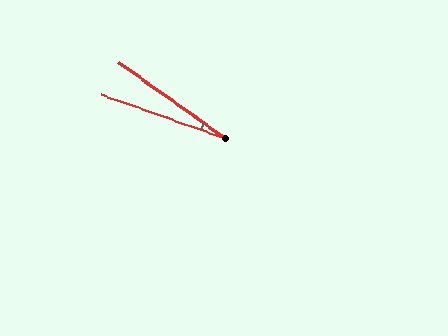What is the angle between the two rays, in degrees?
Approximately 16 degrees.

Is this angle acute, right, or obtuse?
It is acute.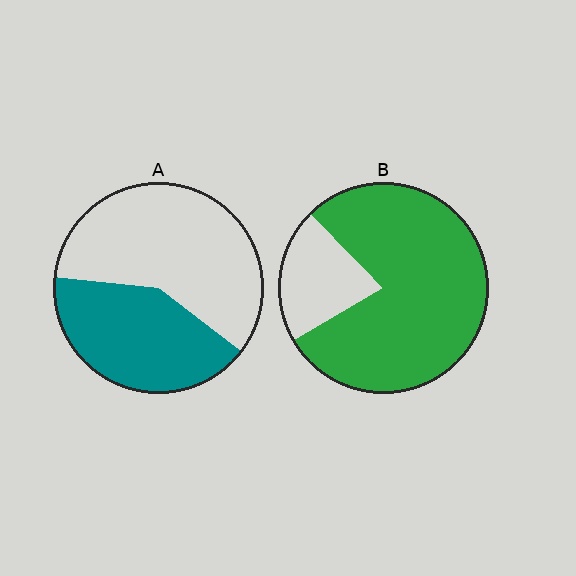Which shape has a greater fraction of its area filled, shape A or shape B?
Shape B.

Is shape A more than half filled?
No.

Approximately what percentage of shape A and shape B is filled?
A is approximately 40% and B is approximately 80%.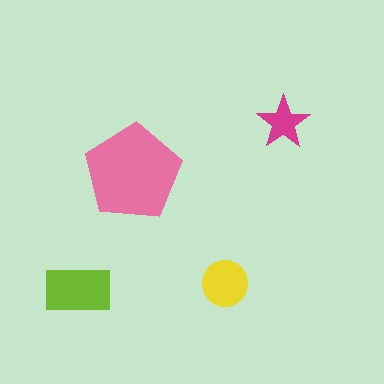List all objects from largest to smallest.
The pink pentagon, the lime rectangle, the yellow circle, the magenta star.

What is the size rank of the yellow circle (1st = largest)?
3rd.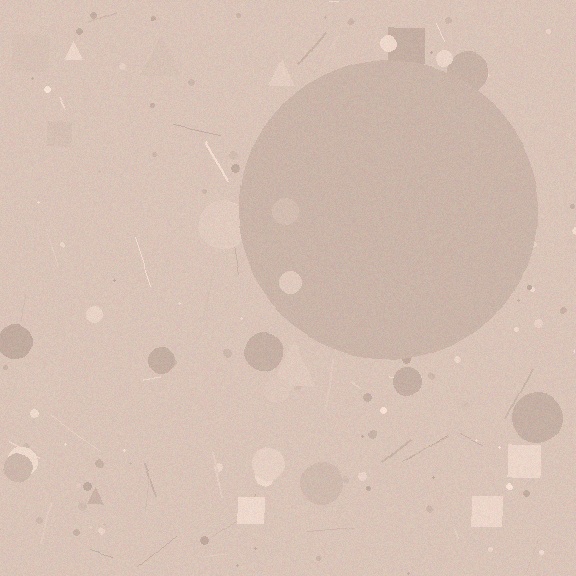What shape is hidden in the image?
A circle is hidden in the image.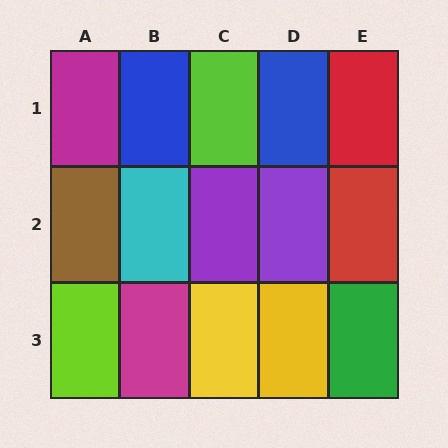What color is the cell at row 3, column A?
Lime.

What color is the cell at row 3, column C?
Yellow.